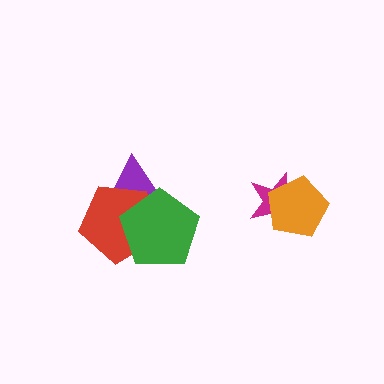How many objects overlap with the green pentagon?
2 objects overlap with the green pentagon.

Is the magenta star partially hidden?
Yes, it is partially covered by another shape.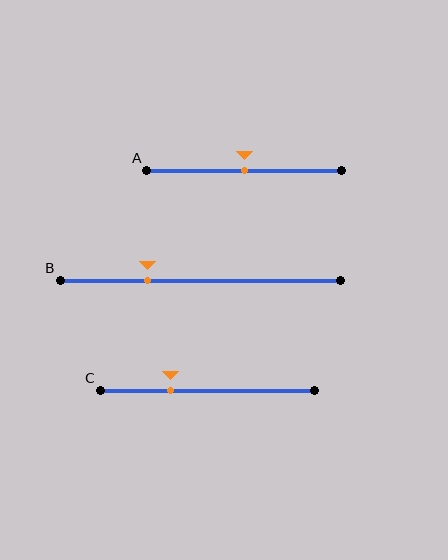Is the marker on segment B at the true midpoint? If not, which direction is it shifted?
No, the marker on segment B is shifted to the left by about 19% of the segment length.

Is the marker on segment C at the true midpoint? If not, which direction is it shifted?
No, the marker on segment C is shifted to the left by about 17% of the segment length.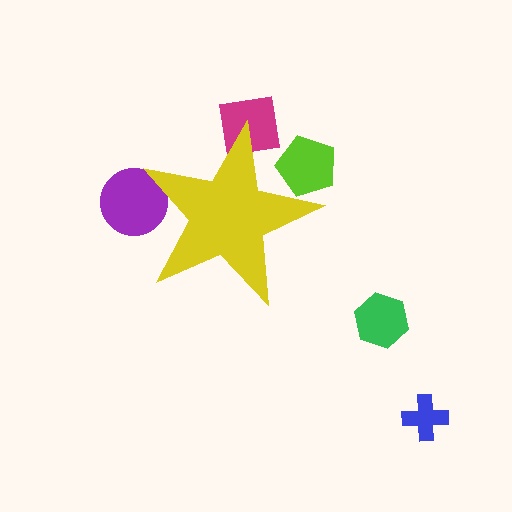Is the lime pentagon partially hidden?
Yes, the lime pentagon is partially hidden behind the yellow star.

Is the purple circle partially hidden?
Yes, the purple circle is partially hidden behind the yellow star.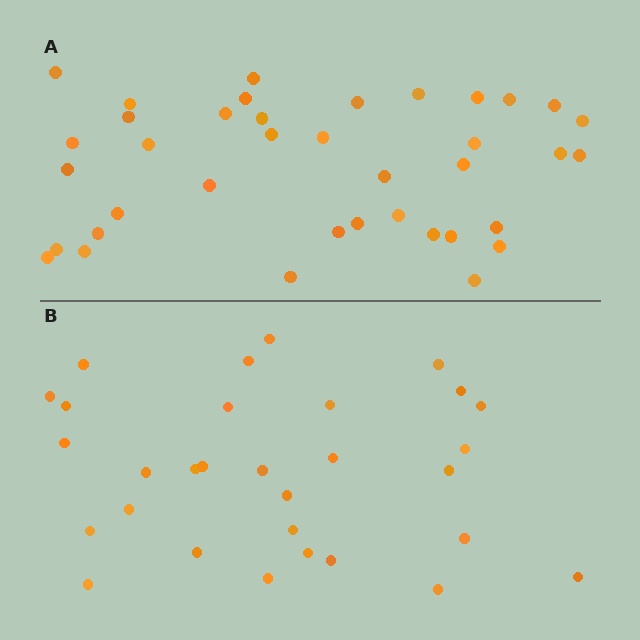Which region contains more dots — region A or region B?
Region A (the top region) has more dots.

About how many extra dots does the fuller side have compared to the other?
Region A has roughly 8 or so more dots than region B.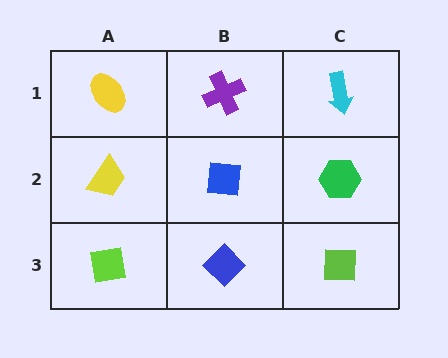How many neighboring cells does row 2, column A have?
3.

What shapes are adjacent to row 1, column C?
A green hexagon (row 2, column C), a purple cross (row 1, column B).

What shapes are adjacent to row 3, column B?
A blue square (row 2, column B), a lime square (row 3, column A), a lime square (row 3, column C).